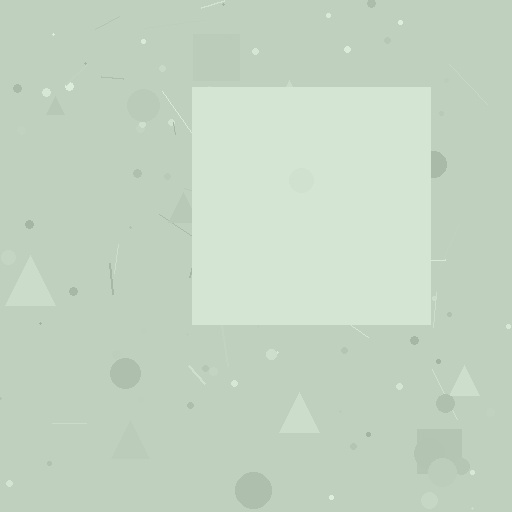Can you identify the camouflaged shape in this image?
The camouflaged shape is a square.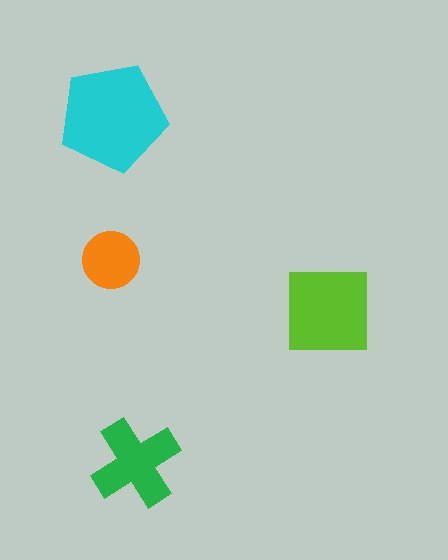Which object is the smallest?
The orange circle.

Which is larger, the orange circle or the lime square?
The lime square.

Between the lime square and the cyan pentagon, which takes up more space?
The cyan pentagon.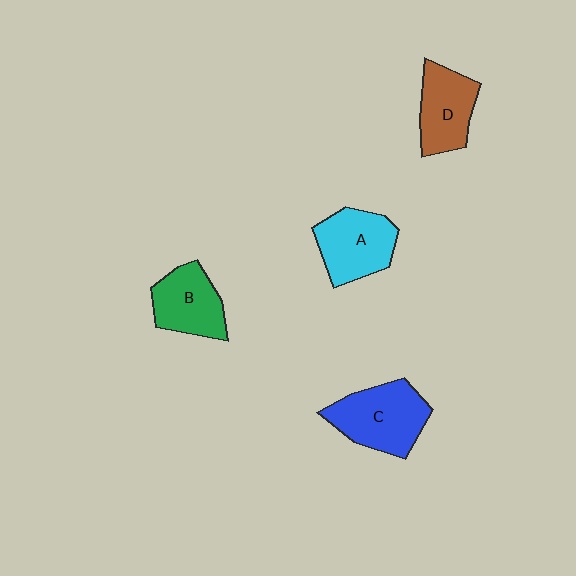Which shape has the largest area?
Shape C (blue).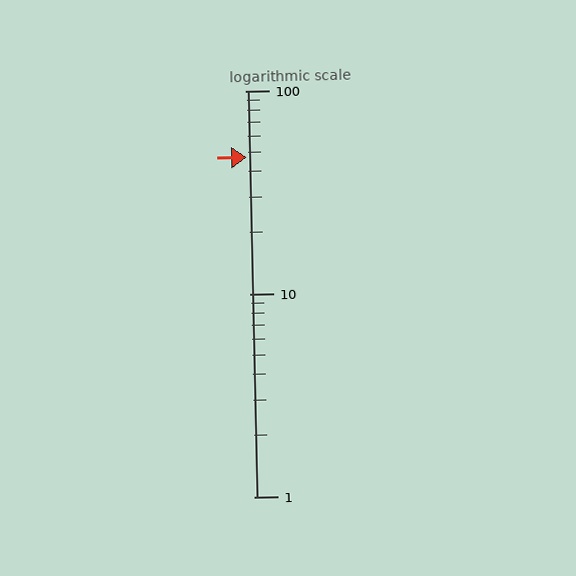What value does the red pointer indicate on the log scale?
The pointer indicates approximately 47.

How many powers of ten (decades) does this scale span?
The scale spans 2 decades, from 1 to 100.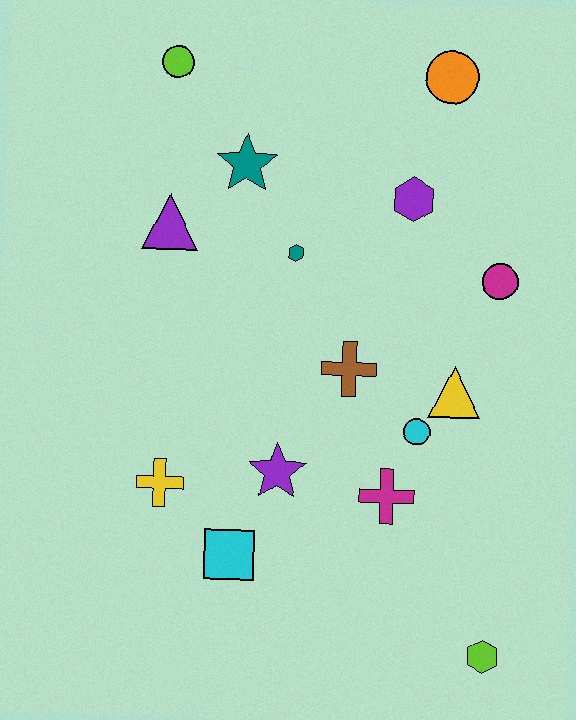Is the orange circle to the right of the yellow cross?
Yes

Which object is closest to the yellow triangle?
The cyan circle is closest to the yellow triangle.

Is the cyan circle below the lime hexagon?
No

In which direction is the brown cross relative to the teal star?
The brown cross is below the teal star.